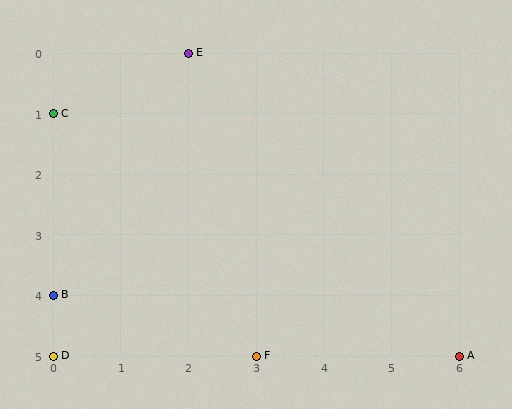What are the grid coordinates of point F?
Point F is at grid coordinates (3, 5).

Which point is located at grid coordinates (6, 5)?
Point A is at (6, 5).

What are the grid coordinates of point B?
Point B is at grid coordinates (0, 4).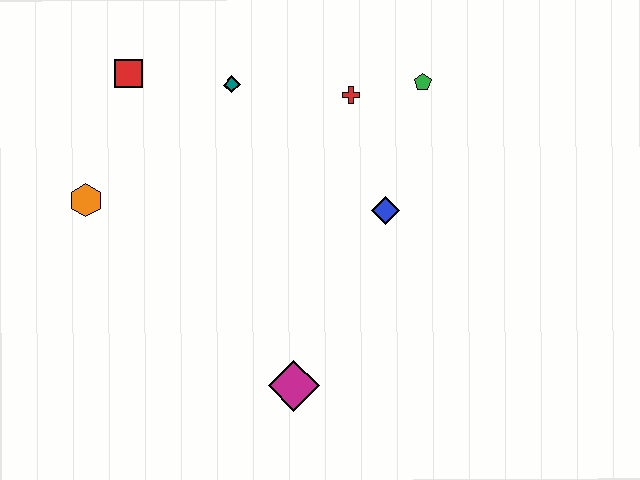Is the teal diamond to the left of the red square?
No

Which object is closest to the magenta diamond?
The blue diamond is closest to the magenta diamond.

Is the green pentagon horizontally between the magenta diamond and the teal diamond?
No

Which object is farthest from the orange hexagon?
The green pentagon is farthest from the orange hexagon.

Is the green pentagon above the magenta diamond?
Yes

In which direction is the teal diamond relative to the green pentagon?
The teal diamond is to the left of the green pentagon.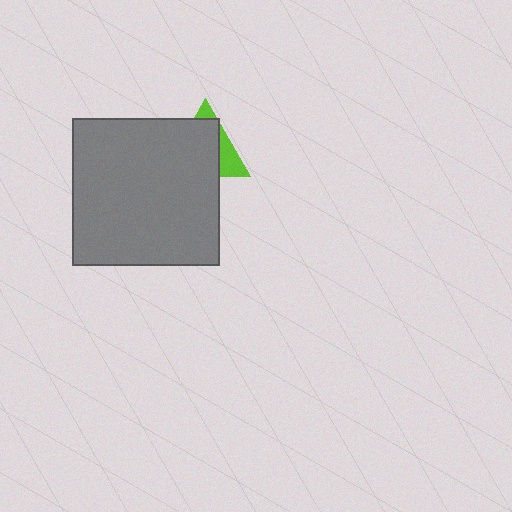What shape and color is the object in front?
The object in front is a gray square.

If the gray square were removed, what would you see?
You would see the complete lime triangle.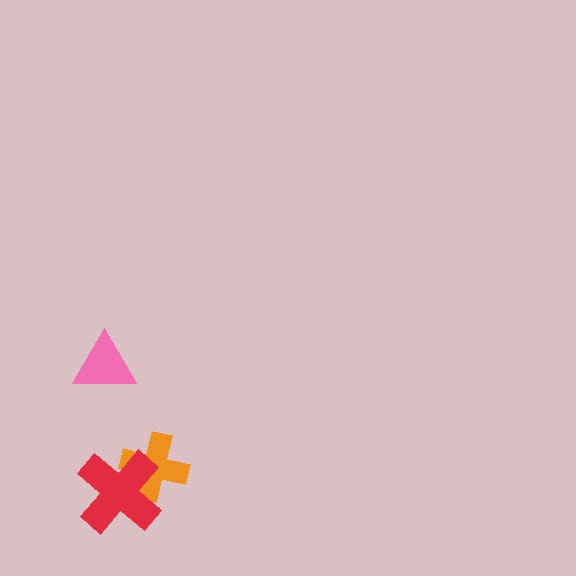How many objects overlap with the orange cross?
1 object overlaps with the orange cross.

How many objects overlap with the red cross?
1 object overlaps with the red cross.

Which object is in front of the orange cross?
The red cross is in front of the orange cross.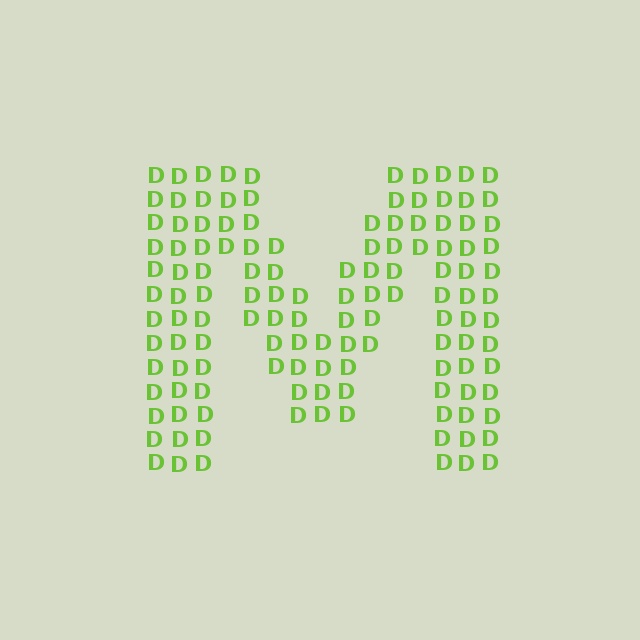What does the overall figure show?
The overall figure shows the letter M.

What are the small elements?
The small elements are letter D's.